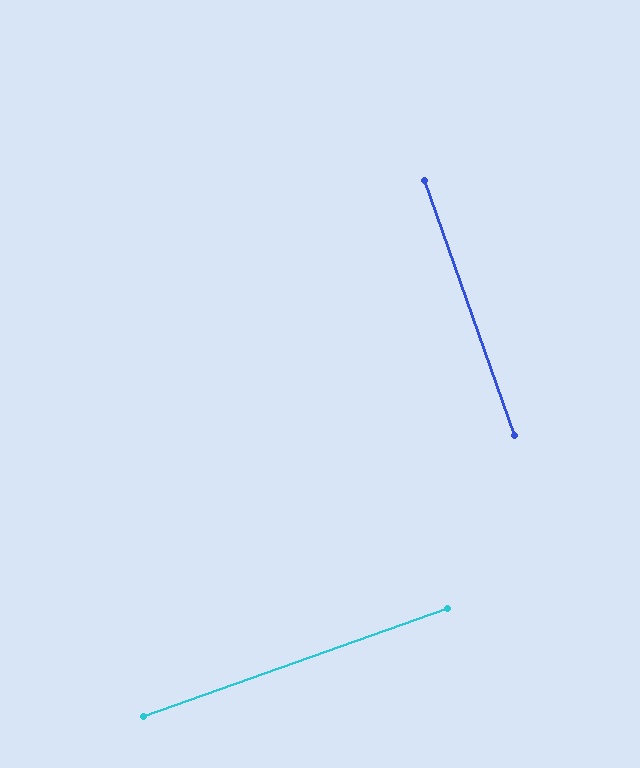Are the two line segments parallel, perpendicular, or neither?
Perpendicular — they meet at approximately 90°.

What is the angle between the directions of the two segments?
Approximately 90 degrees.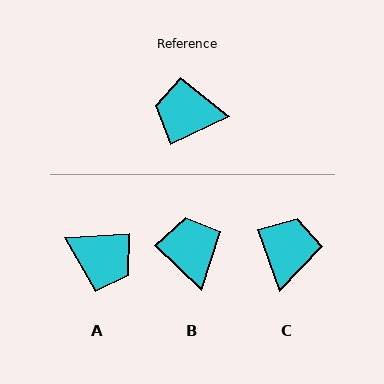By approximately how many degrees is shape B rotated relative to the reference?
Approximately 69 degrees clockwise.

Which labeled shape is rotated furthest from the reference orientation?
A, about 158 degrees away.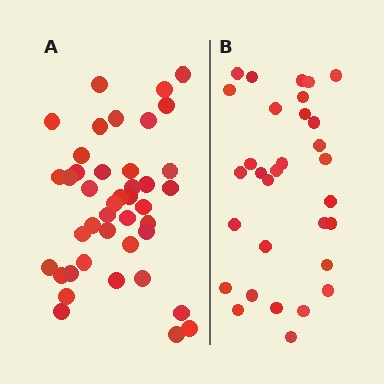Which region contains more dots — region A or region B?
Region A (the left region) has more dots.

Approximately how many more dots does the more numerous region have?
Region A has roughly 12 or so more dots than region B.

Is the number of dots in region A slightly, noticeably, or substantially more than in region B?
Region A has noticeably more, but not dramatically so. The ratio is roughly 1.4 to 1.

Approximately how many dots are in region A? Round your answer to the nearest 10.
About 40 dots. (The exact count is 42, which rounds to 40.)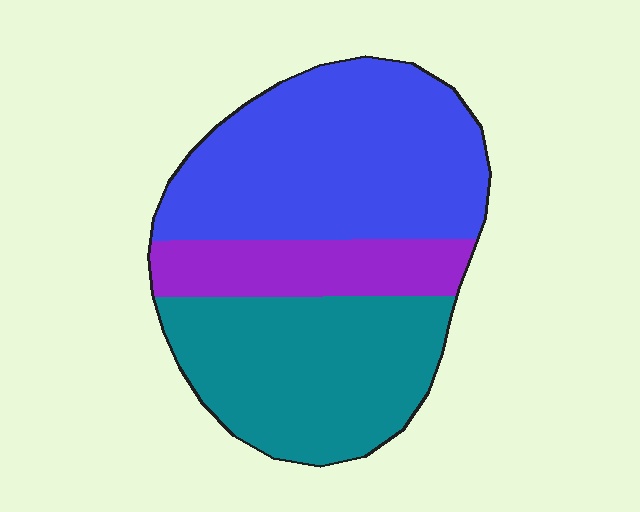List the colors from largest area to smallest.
From largest to smallest: blue, teal, purple.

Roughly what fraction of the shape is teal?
Teal covers around 35% of the shape.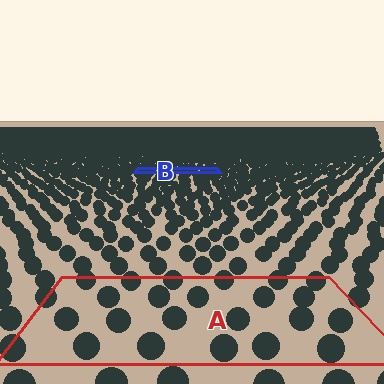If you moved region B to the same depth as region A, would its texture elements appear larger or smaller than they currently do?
They would appear larger. At a closer depth, the same texture elements are projected at a bigger on-screen size.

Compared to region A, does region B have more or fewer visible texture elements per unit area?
Region B has more texture elements per unit area — they are packed more densely because it is farther away.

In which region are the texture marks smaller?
The texture marks are smaller in region B, because it is farther away.